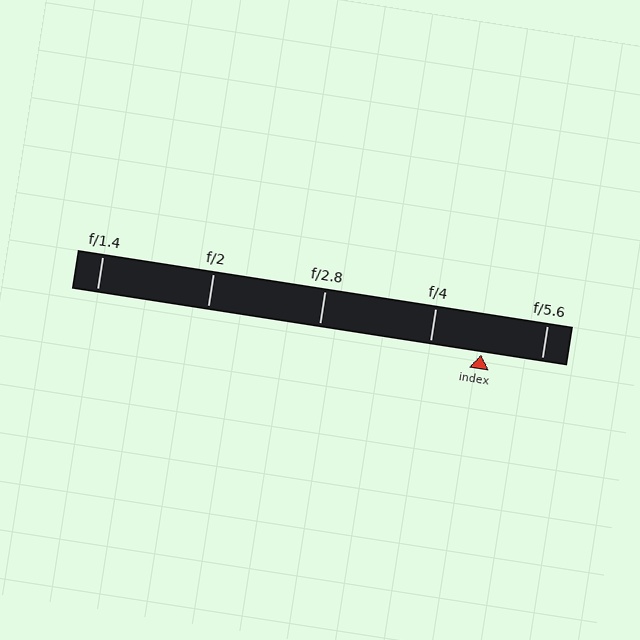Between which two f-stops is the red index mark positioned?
The index mark is between f/4 and f/5.6.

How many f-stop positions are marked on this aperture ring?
There are 5 f-stop positions marked.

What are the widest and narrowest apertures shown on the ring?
The widest aperture shown is f/1.4 and the narrowest is f/5.6.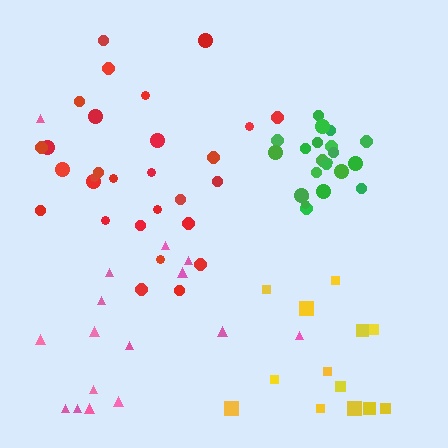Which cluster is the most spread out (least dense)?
Pink.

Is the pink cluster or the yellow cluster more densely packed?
Yellow.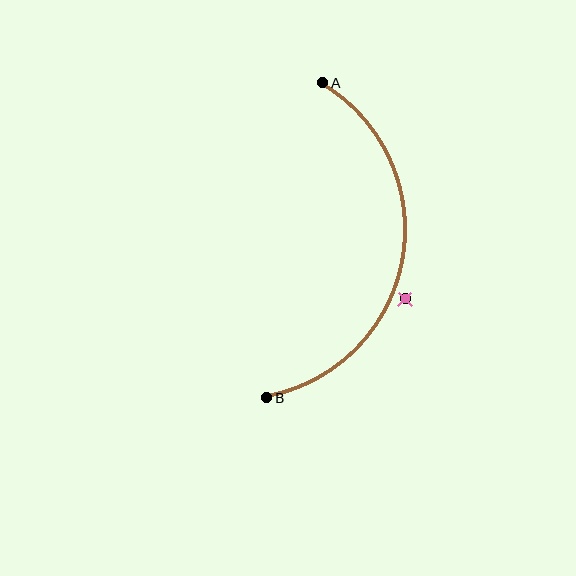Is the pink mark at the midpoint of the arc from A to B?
No — the pink mark does not lie on the arc at all. It sits slightly outside the curve.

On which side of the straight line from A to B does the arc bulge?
The arc bulges to the right of the straight line connecting A and B.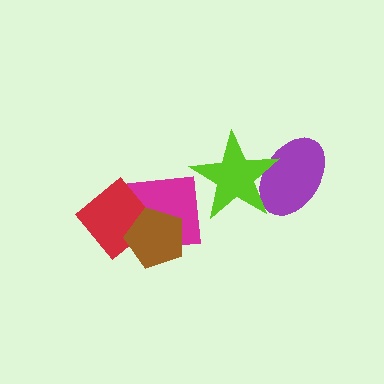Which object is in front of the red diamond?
The brown pentagon is in front of the red diamond.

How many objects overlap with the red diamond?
2 objects overlap with the red diamond.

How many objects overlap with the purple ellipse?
1 object overlaps with the purple ellipse.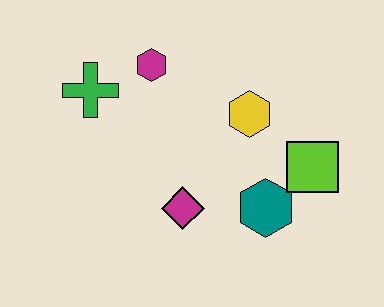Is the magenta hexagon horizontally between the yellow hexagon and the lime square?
No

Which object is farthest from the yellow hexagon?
The green cross is farthest from the yellow hexagon.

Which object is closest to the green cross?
The magenta hexagon is closest to the green cross.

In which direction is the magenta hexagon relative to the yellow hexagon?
The magenta hexagon is to the left of the yellow hexagon.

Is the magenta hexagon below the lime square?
No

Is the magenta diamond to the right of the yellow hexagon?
No